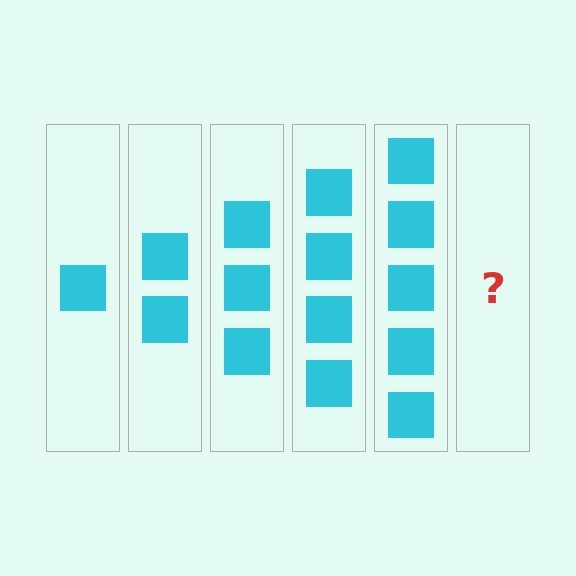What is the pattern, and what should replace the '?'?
The pattern is that each step adds one more square. The '?' should be 6 squares.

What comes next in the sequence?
The next element should be 6 squares.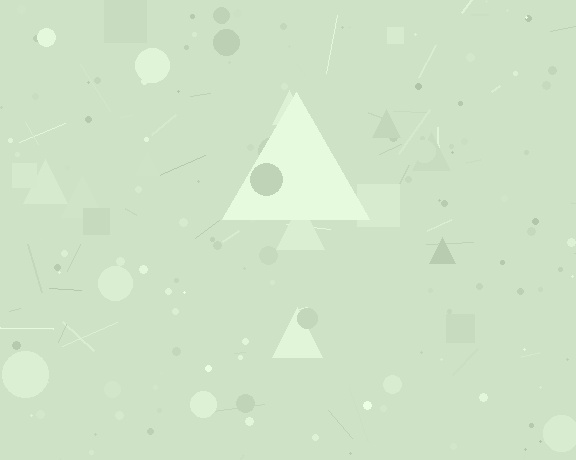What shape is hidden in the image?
A triangle is hidden in the image.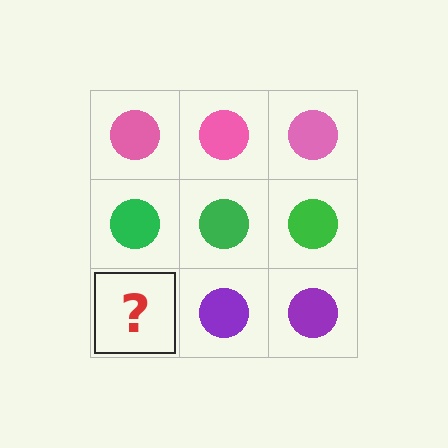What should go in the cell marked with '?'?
The missing cell should contain a purple circle.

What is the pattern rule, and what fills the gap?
The rule is that each row has a consistent color. The gap should be filled with a purple circle.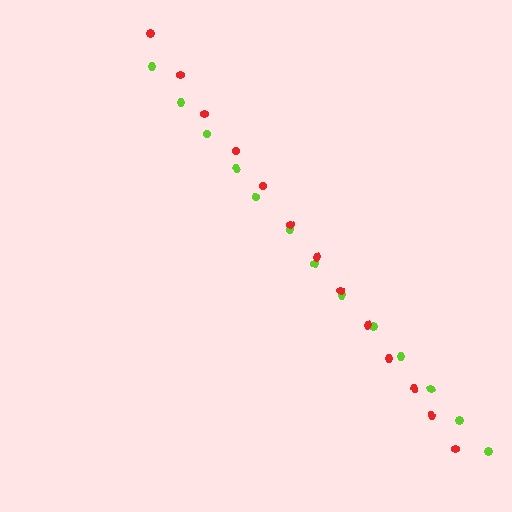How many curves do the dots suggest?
There are 2 distinct paths.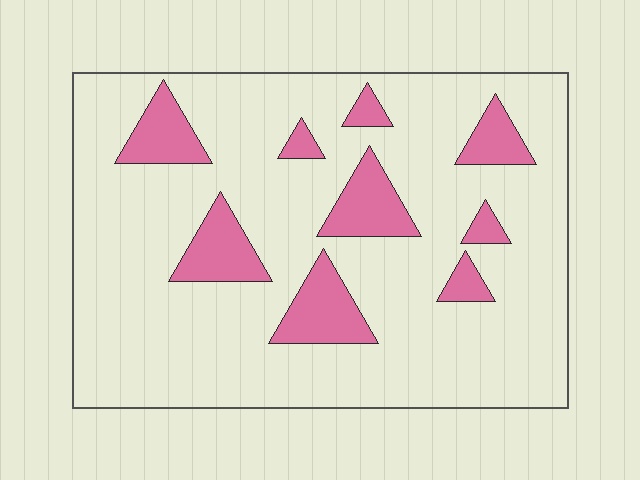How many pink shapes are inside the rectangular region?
9.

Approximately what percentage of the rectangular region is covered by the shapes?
Approximately 15%.